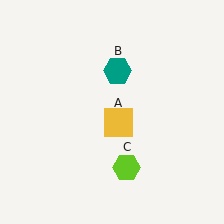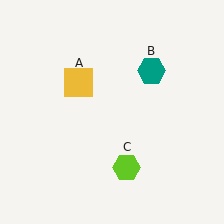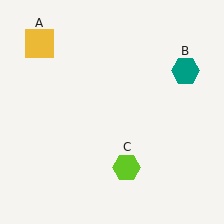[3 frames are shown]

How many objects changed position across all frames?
2 objects changed position: yellow square (object A), teal hexagon (object B).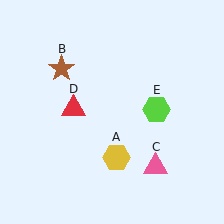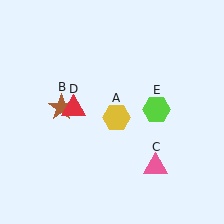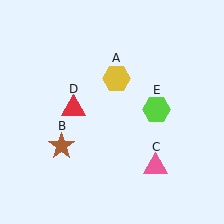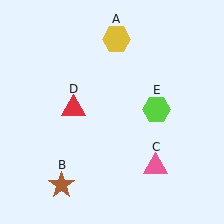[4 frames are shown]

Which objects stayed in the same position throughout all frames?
Pink triangle (object C) and red triangle (object D) and lime hexagon (object E) remained stationary.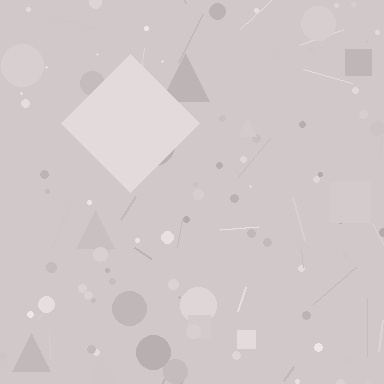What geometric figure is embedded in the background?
A diamond is embedded in the background.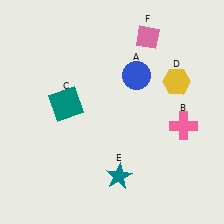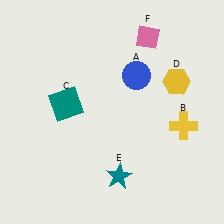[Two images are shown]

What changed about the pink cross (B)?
In Image 1, B is pink. In Image 2, it changed to yellow.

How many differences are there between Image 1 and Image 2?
There is 1 difference between the two images.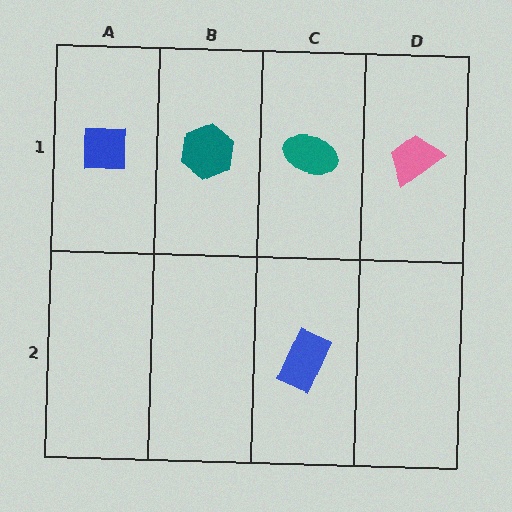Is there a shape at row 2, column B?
No, that cell is empty.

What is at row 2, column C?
A blue rectangle.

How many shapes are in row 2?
1 shape.